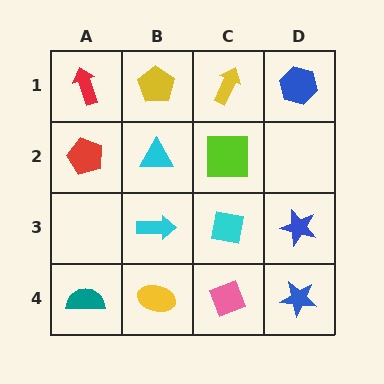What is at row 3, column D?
A blue star.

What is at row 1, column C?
A yellow arrow.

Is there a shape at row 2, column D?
No, that cell is empty.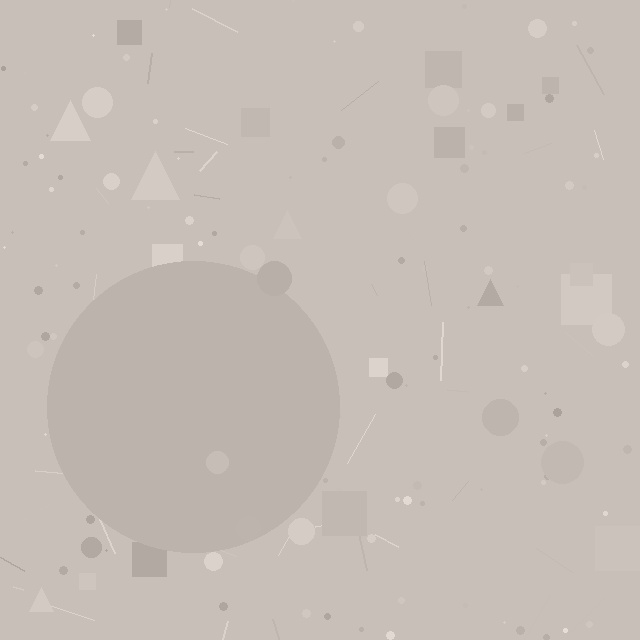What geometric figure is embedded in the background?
A circle is embedded in the background.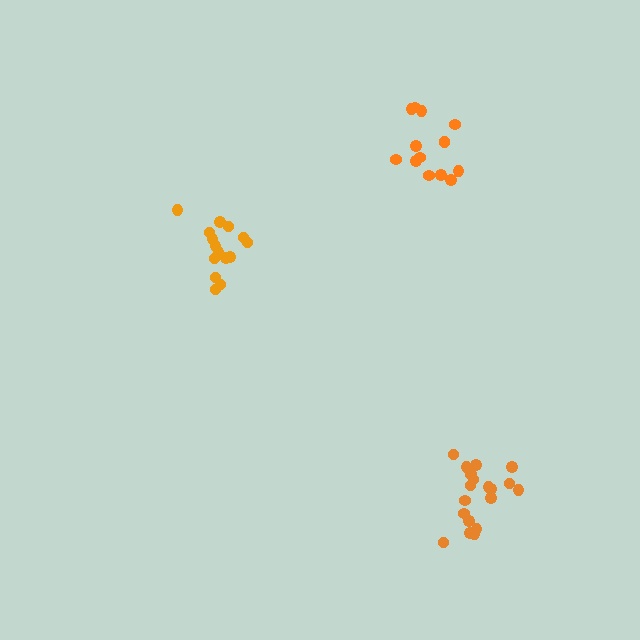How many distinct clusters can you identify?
There are 3 distinct clusters.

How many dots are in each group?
Group 1: 14 dots, Group 2: 19 dots, Group 3: 15 dots (48 total).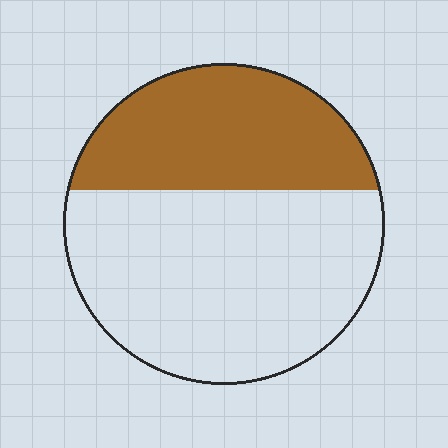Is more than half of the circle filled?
No.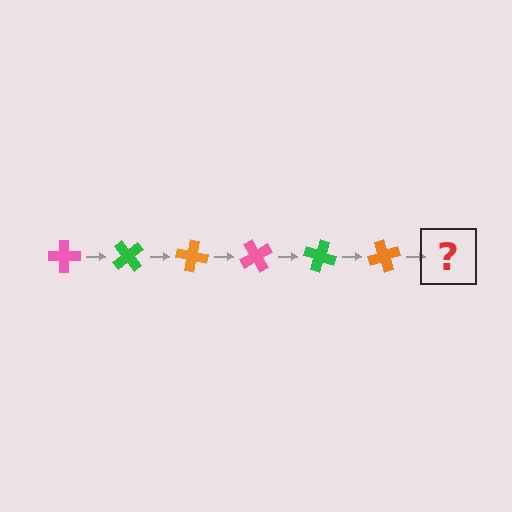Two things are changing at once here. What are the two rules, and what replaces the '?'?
The two rules are that it rotates 50 degrees each step and the color cycles through pink, green, and orange. The '?' should be a pink cross, rotated 300 degrees from the start.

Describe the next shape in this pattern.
It should be a pink cross, rotated 300 degrees from the start.